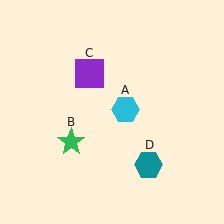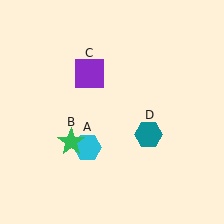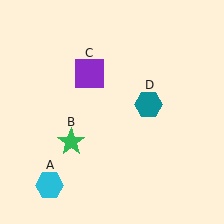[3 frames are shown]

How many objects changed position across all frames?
2 objects changed position: cyan hexagon (object A), teal hexagon (object D).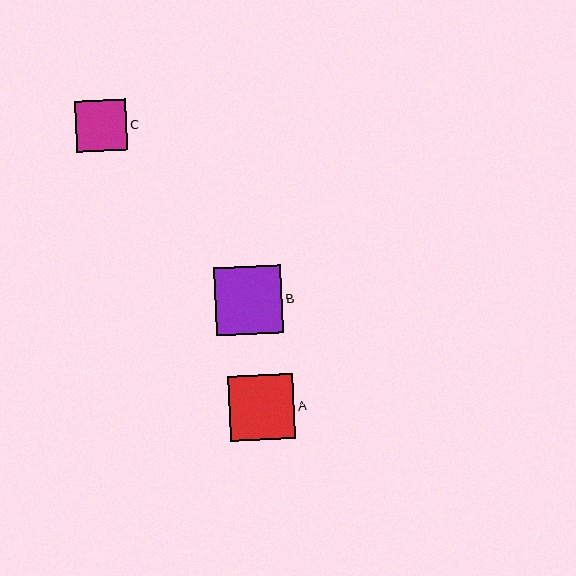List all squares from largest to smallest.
From largest to smallest: B, A, C.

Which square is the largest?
Square B is the largest with a size of approximately 67 pixels.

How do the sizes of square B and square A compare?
Square B and square A are approximately the same size.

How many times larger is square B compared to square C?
Square B is approximately 1.3 times the size of square C.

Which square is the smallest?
Square C is the smallest with a size of approximately 52 pixels.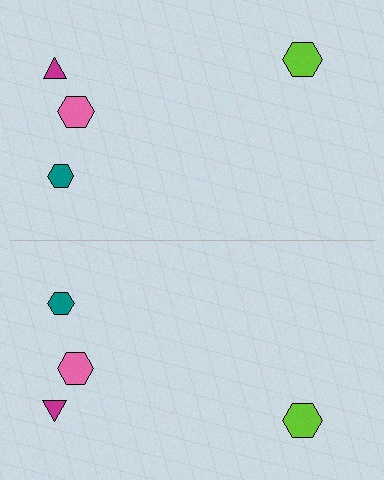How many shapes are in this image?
There are 8 shapes in this image.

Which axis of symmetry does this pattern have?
The pattern has a horizontal axis of symmetry running through the center of the image.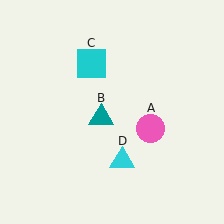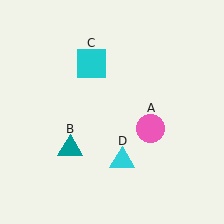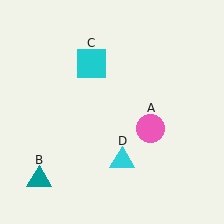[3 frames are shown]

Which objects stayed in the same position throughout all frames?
Pink circle (object A) and cyan square (object C) and cyan triangle (object D) remained stationary.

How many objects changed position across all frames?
1 object changed position: teal triangle (object B).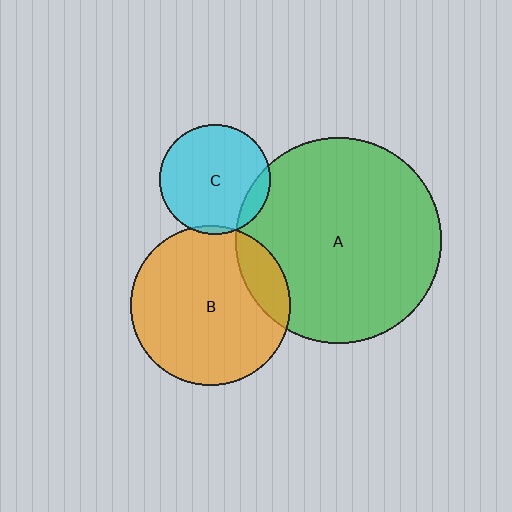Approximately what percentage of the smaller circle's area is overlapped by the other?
Approximately 15%.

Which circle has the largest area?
Circle A (green).